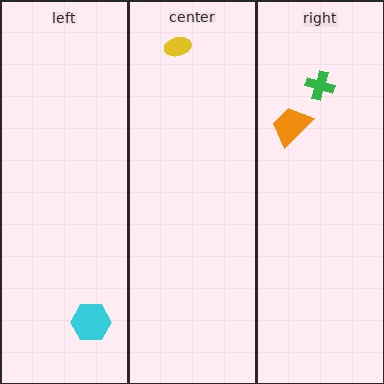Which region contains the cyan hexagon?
The left region.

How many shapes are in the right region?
2.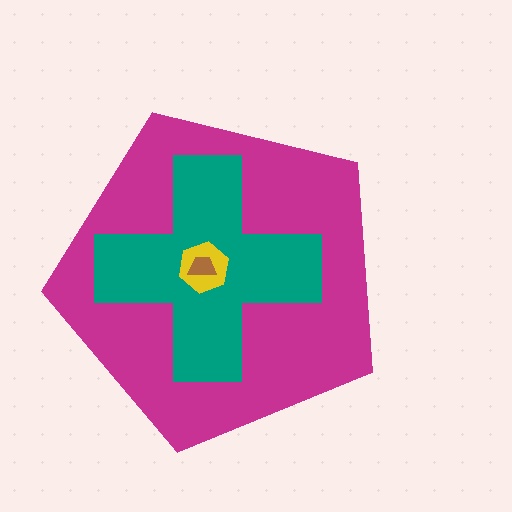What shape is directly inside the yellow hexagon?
The brown trapezoid.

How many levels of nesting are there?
4.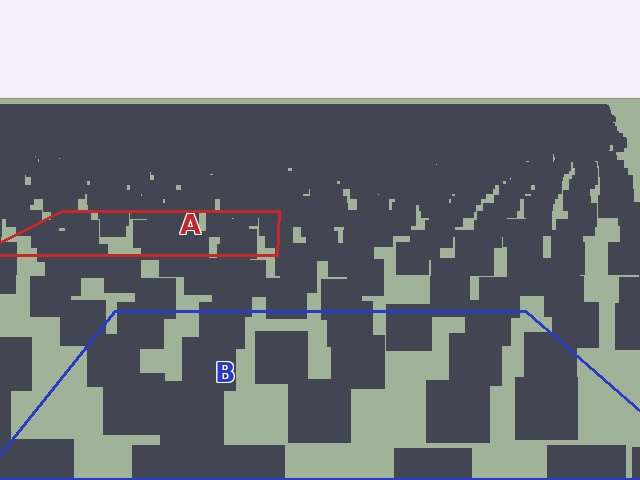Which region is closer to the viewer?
Region B is closer. The texture elements there are larger and more spread out.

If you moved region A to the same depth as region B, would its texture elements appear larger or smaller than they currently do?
They would appear larger. At a closer depth, the same texture elements are projected at a bigger on-screen size.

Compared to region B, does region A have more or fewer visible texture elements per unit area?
Region A has more texture elements per unit area — they are packed more densely because it is farther away.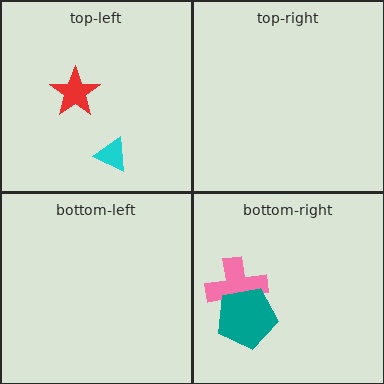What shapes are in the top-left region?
The cyan triangle, the red star.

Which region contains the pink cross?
The bottom-right region.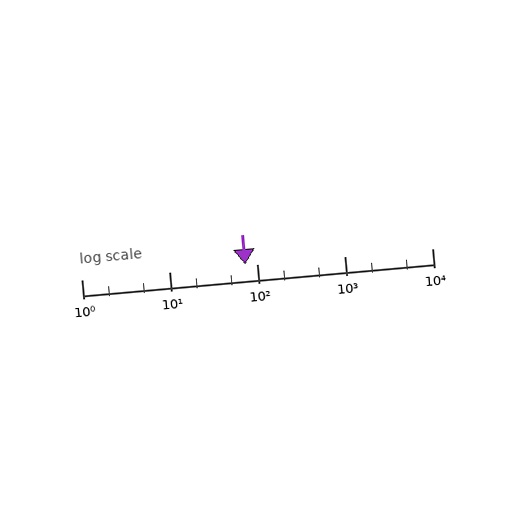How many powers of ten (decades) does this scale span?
The scale spans 4 decades, from 1 to 10000.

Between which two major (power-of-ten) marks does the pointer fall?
The pointer is between 10 and 100.